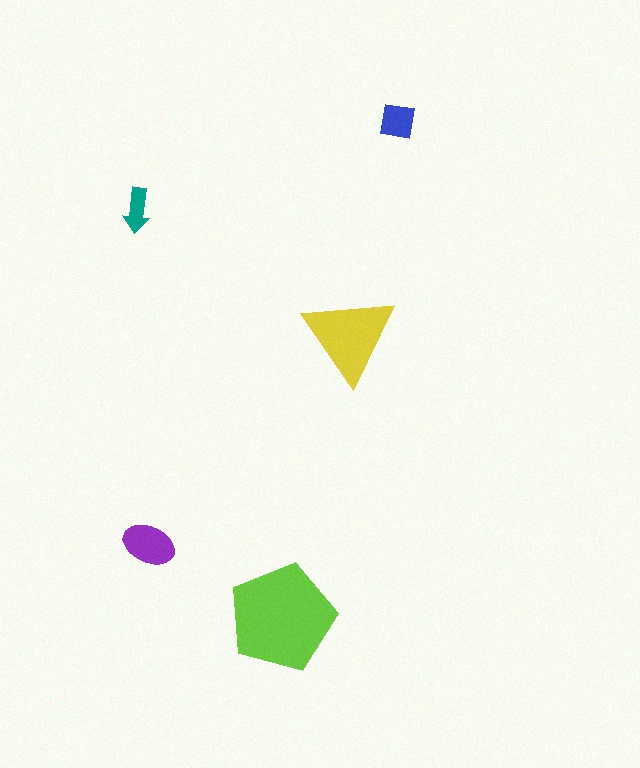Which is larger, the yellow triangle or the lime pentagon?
The lime pentagon.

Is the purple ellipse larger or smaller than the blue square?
Larger.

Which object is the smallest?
The teal arrow.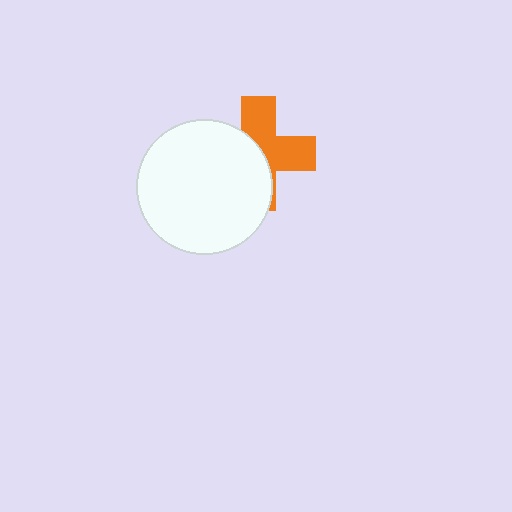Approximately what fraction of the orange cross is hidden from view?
Roughly 50% of the orange cross is hidden behind the white circle.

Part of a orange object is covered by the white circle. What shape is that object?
It is a cross.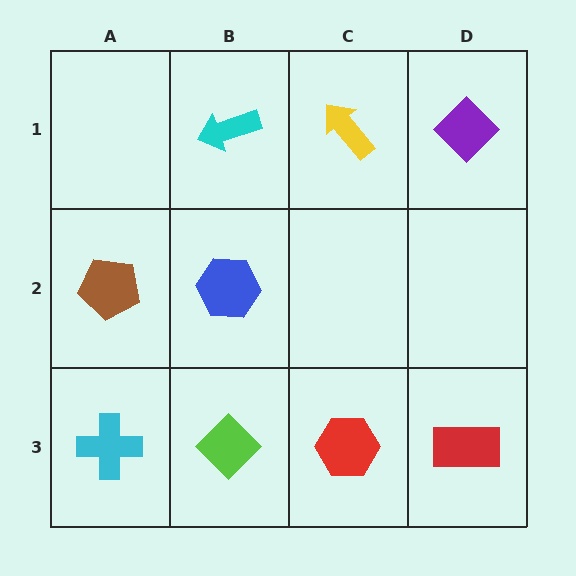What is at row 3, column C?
A red hexagon.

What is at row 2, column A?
A brown pentagon.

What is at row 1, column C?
A yellow arrow.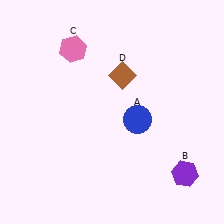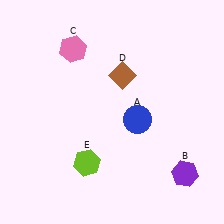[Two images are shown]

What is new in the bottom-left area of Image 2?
A lime hexagon (E) was added in the bottom-left area of Image 2.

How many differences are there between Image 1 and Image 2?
There is 1 difference between the two images.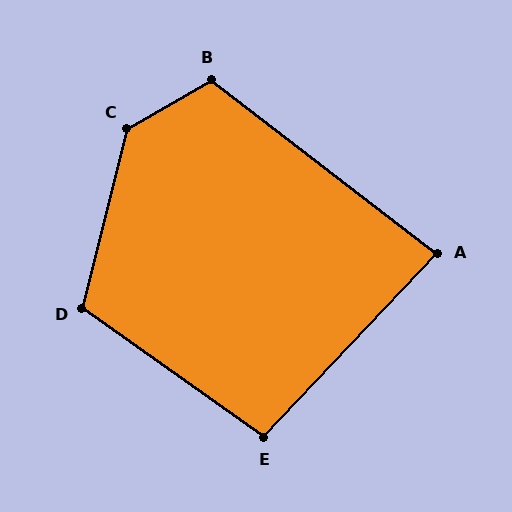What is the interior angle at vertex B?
Approximately 113 degrees (obtuse).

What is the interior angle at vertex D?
Approximately 111 degrees (obtuse).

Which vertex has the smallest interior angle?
A, at approximately 84 degrees.